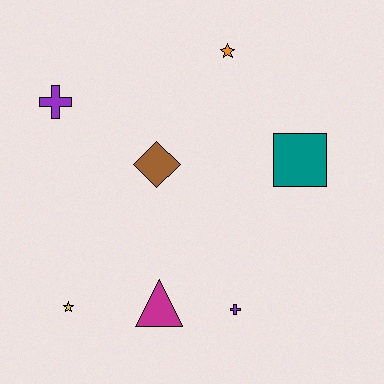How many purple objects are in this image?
There are 2 purple objects.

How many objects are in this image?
There are 7 objects.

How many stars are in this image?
There are 2 stars.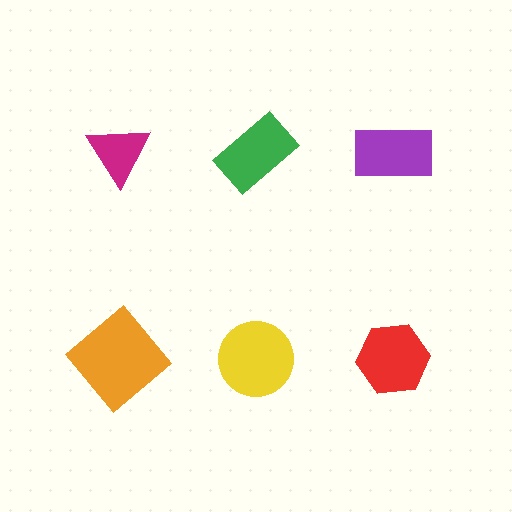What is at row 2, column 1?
An orange diamond.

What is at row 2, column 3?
A red hexagon.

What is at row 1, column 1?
A magenta triangle.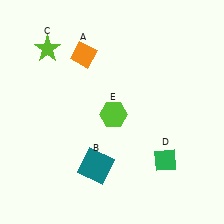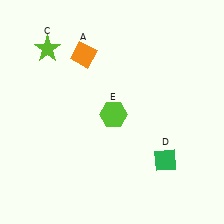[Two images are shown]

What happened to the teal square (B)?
The teal square (B) was removed in Image 2. It was in the bottom-left area of Image 1.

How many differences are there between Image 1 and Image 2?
There is 1 difference between the two images.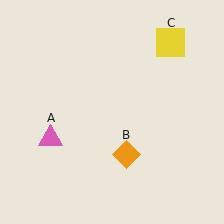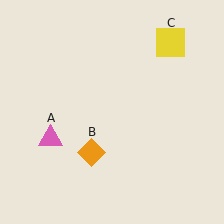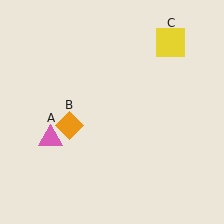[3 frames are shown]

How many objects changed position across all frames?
1 object changed position: orange diamond (object B).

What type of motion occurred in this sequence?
The orange diamond (object B) rotated clockwise around the center of the scene.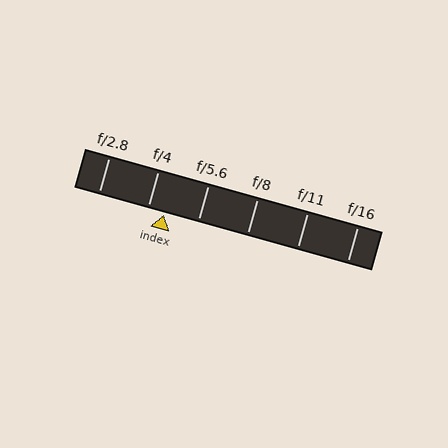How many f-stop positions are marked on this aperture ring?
There are 6 f-stop positions marked.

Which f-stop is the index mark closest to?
The index mark is closest to f/4.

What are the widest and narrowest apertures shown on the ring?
The widest aperture shown is f/2.8 and the narrowest is f/16.